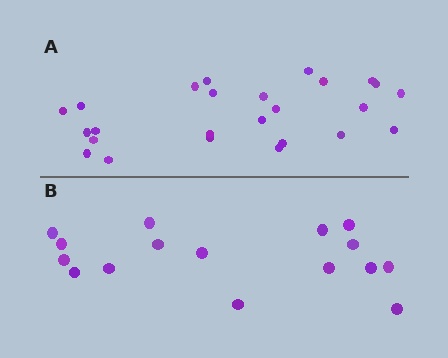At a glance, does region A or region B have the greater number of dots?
Region A (the top region) has more dots.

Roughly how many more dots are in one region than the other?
Region A has roughly 8 or so more dots than region B.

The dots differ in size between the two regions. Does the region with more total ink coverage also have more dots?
No. Region B has more total ink coverage because its dots are larger, but region A actually contains more individual dots. Total area can be misleading — the number of items is what matters here.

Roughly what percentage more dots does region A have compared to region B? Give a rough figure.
About 55% more.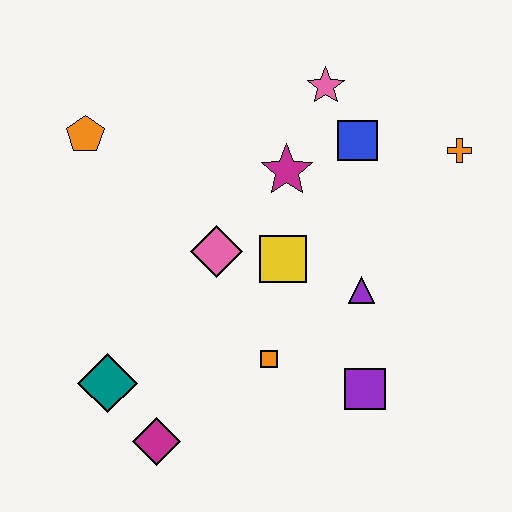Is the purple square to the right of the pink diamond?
Yes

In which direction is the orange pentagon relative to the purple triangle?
The orange pentagon is to the left of the purple triangle.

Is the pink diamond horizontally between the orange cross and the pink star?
No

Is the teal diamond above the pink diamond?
No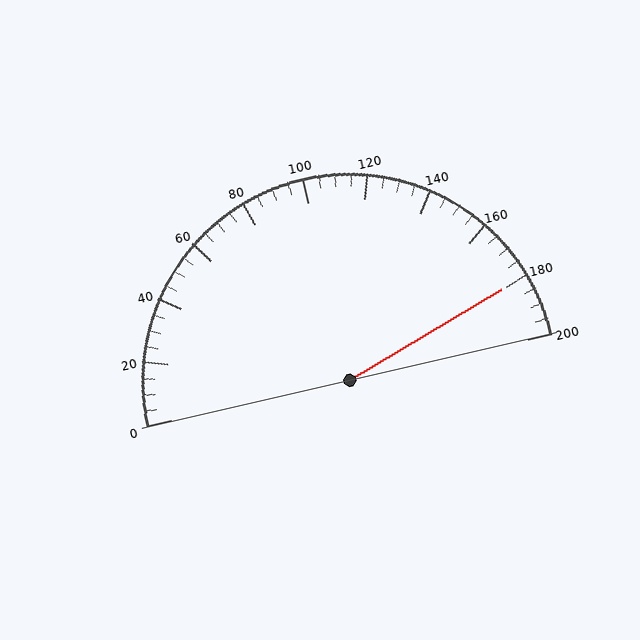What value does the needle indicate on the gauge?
The needle indicates approximately 180.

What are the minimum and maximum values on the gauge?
The gauge ranges from 0 to 200.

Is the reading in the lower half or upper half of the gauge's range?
The reading is in the upper half of the range (0 to 200).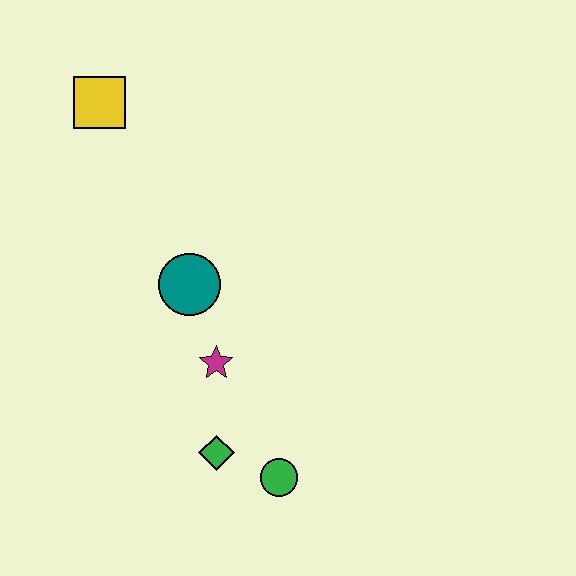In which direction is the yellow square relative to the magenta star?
The yellow square is above the magenta star.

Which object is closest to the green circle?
The green diamond is closest to the green circle.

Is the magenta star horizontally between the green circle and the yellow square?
Yes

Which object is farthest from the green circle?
The yellow square is farthest from the green circle.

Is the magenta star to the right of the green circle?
No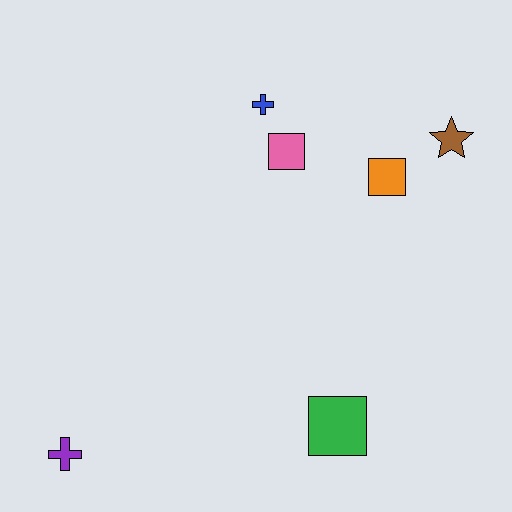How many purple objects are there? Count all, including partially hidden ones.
There is 1 purple object.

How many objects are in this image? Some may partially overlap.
There are 6 objects.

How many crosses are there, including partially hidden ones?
There are 2 crosses.